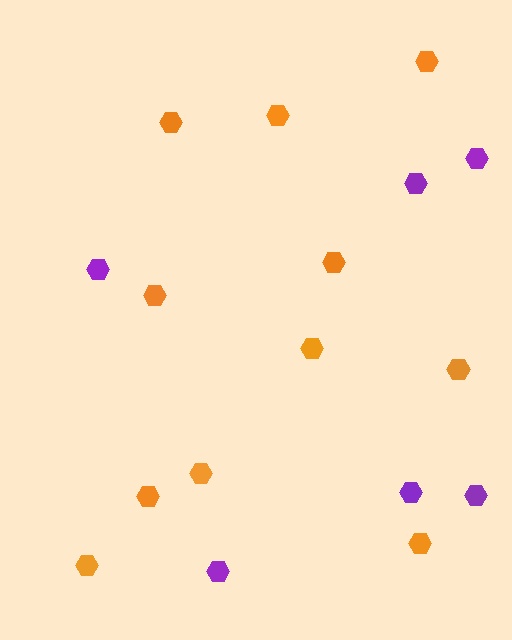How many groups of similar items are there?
There are 2 groups: one group of purple hexagons (6) and one group of orange hexagons (11).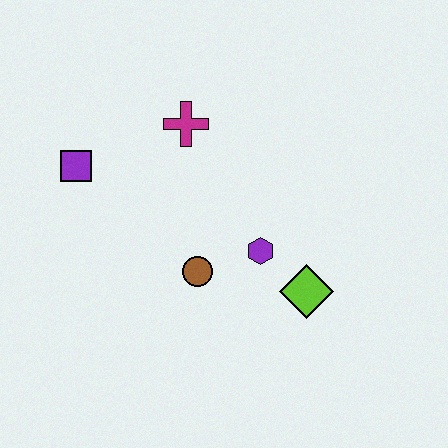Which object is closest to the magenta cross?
The purple square is closest to the magenta cross.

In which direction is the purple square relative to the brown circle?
The purple square is to the left of the brown circle.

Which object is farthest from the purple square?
The lime diamond is farthest from the purple square.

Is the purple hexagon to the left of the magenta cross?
No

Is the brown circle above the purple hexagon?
No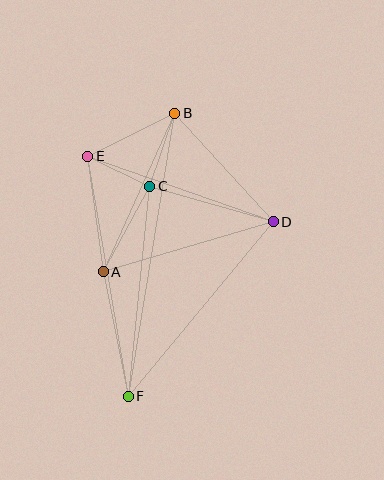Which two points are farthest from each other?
Points B and F are farthest from each other.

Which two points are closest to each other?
Points C and E are closest to each other.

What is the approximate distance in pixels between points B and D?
The distance between B and D is approximately 146 pixels.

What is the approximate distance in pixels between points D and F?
The distance between D and F is approximately 227 pixels.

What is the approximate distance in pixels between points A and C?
The distance between A and C is approximately 97 pixels.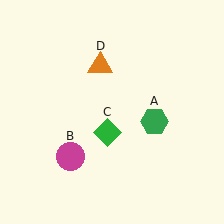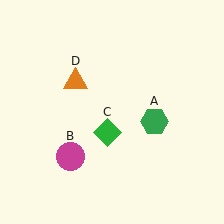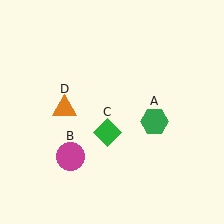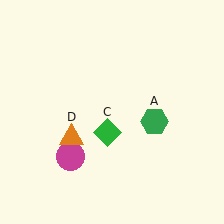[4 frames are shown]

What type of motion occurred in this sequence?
The orange triangle (object D) rotated counterclockwise around the center of the scene.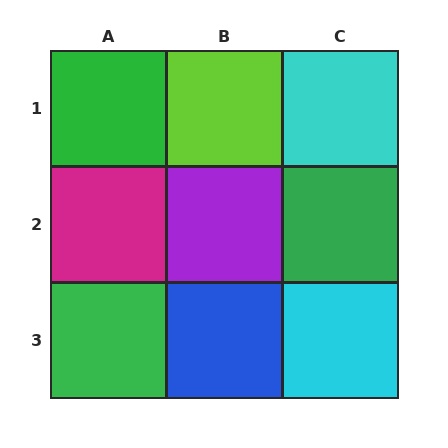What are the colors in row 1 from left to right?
Green, lime, cyan.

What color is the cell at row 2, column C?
Green.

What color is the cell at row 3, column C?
Cyan.